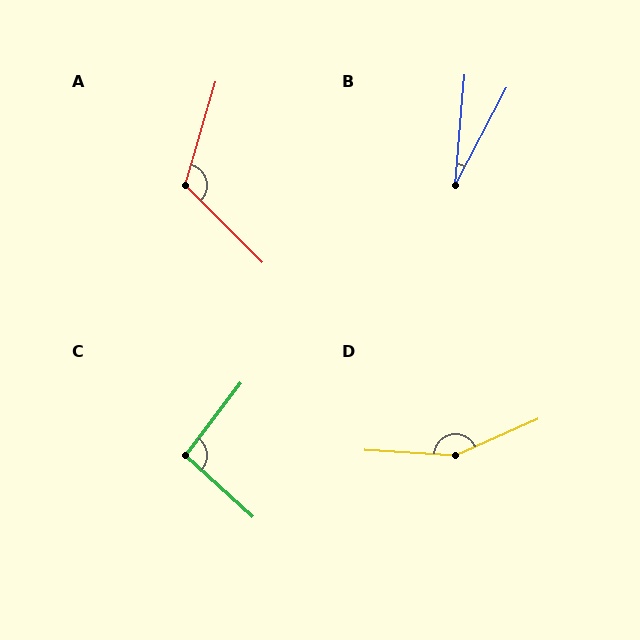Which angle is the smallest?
B, at approximately 23 degrees.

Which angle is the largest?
D, at approximately 153 degrees.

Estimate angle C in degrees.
Approximately 95 degrees.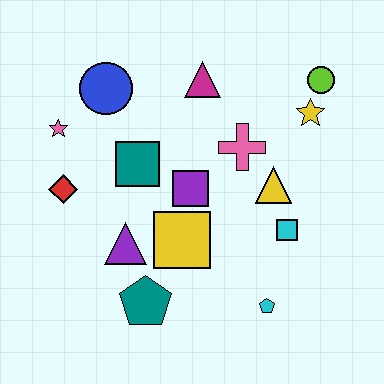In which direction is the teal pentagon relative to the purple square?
The teal pentagon is below the purple square.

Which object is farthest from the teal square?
The lime circle is farthest from the teal square.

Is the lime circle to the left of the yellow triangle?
No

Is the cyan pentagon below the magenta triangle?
Yes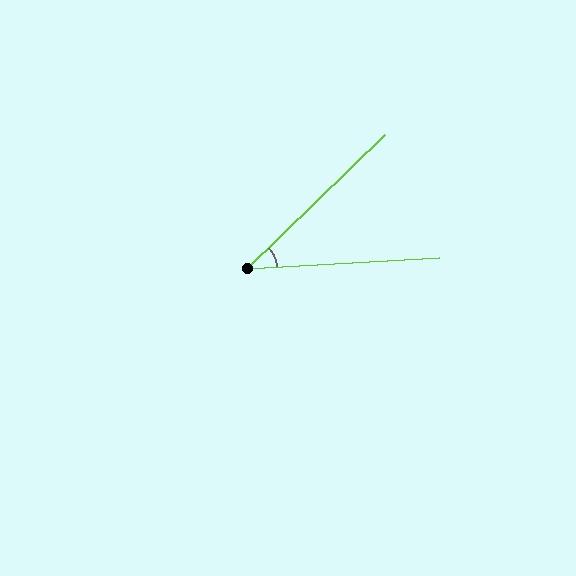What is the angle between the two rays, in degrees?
Approximately 41 degrees.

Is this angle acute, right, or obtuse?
It is acute.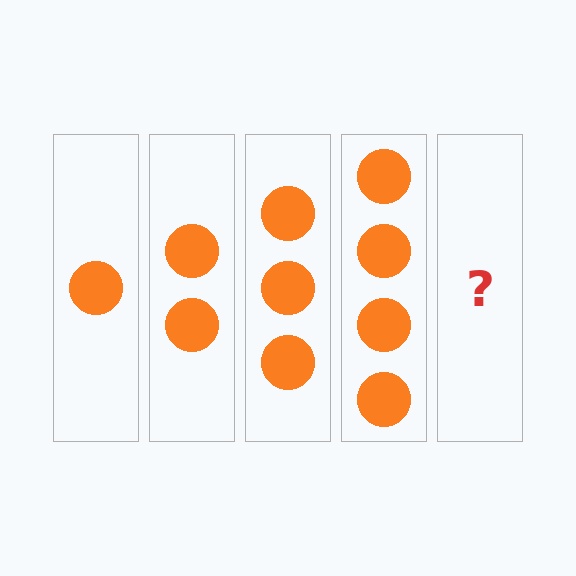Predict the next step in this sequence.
The next step is 5 circles.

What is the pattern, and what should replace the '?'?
The pattern is that each step adds one more circle. The '?' should be 5 circles.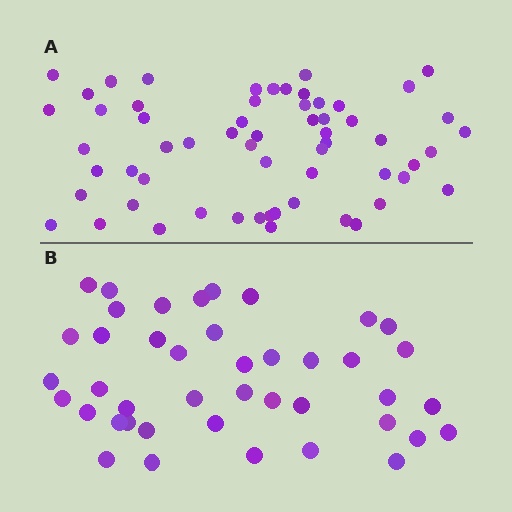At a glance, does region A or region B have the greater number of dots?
Region A (the top region) has more dots.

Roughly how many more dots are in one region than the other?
Region A has approximately 20 more dots than region B.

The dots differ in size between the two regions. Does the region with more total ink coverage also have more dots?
No. Region B has more total ink coverage because its dots are larger, but region A actually contains more individual dots. Total area can be misleading — the number of items is what matters here.